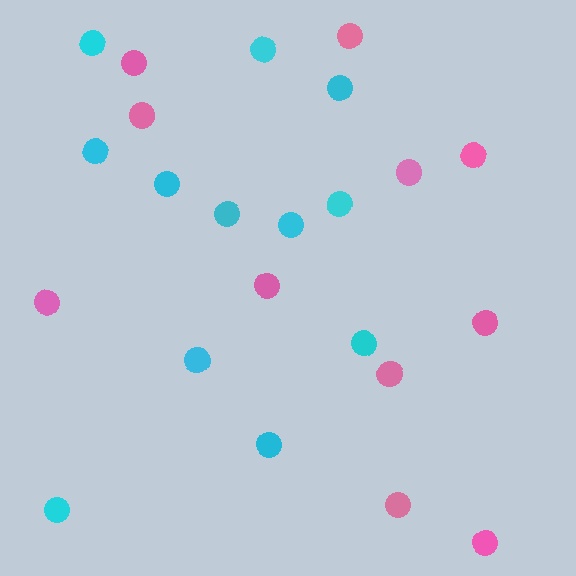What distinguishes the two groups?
There are 2 groups: one group of pink circles (11) and one group of cyan circles (12).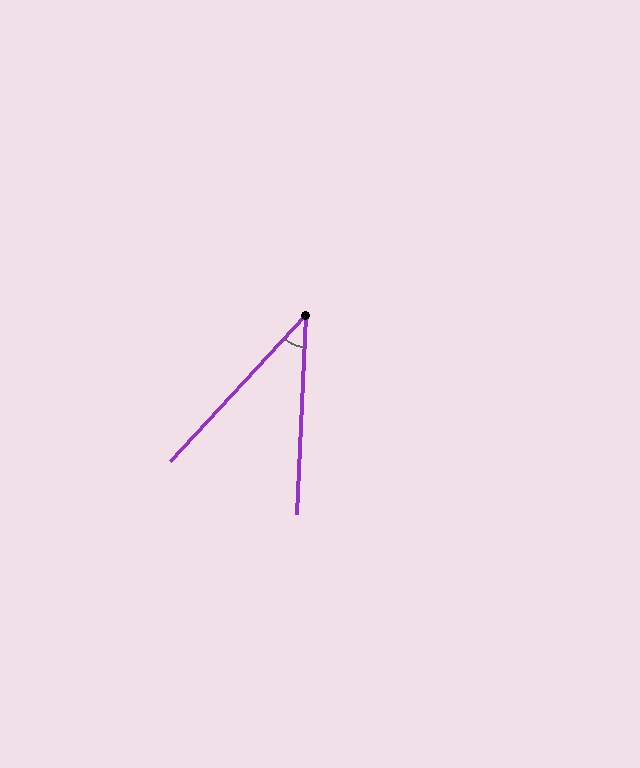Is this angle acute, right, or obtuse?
It is acute.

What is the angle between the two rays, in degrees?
Approximately 40 degrees.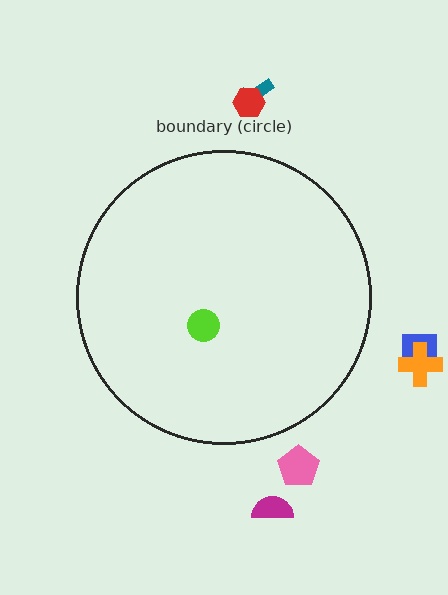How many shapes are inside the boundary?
1 inside, 6 outside.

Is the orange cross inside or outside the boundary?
Outside.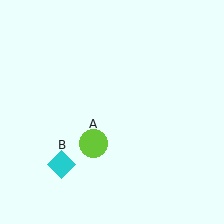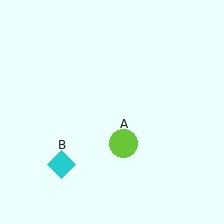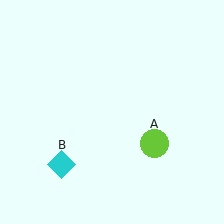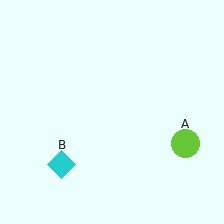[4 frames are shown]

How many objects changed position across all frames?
1 object changed position: lime circle (object A).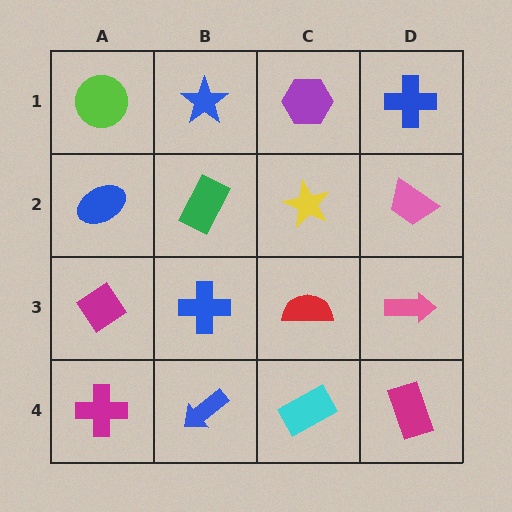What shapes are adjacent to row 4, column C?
A red semicircle (row 3, column C), a blue arrow (row 4, column B), a magenta rectangle (row 4, column D).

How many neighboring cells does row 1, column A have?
2.